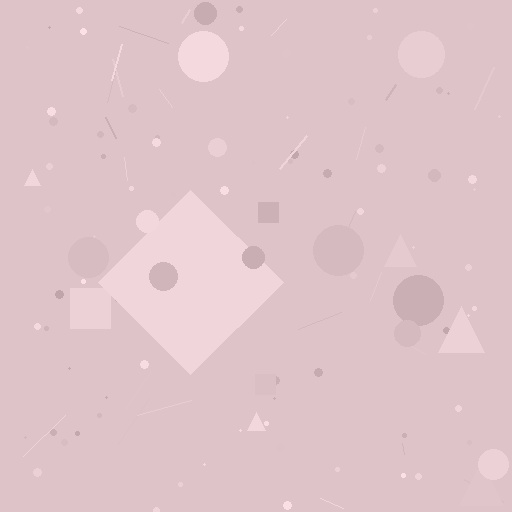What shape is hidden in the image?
A diamond is hidden in the image.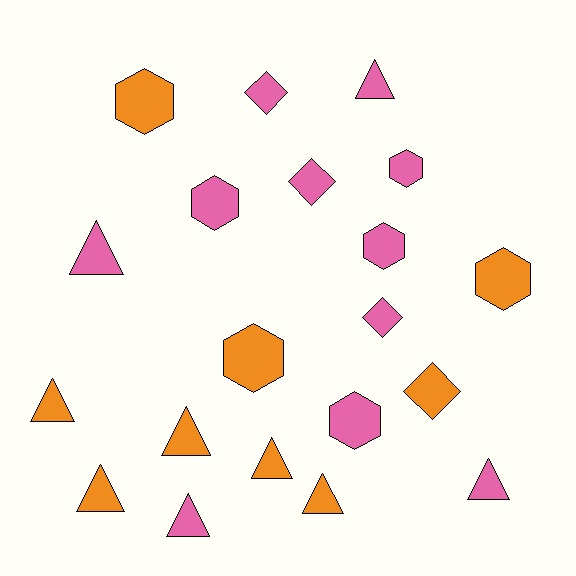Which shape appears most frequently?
Triangle, with 9 objects.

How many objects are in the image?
There are 20 objects.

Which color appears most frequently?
Pink, with 11 objects.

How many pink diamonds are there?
There are 3 pink diamonds.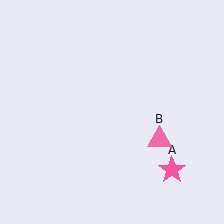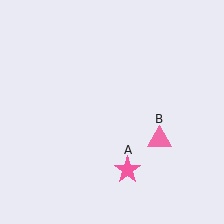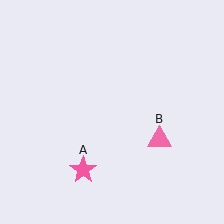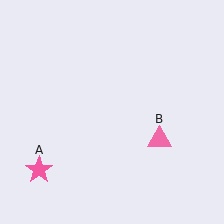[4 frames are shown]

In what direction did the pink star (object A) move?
The pink star (object A) moved left.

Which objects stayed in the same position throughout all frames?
Pink triangle (object B) remained stationary.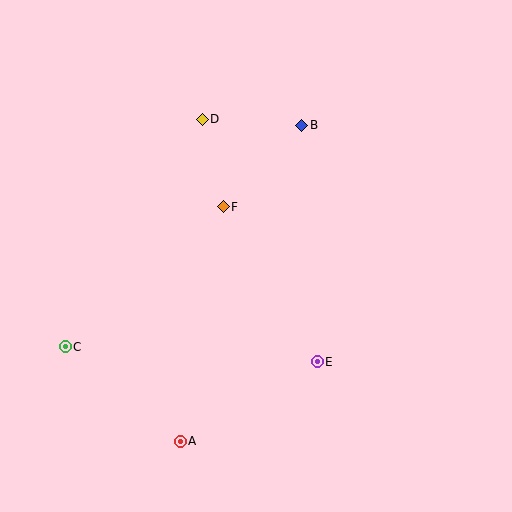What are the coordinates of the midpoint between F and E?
The midpoint between F and E is at (270, 284).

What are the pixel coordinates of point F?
Point F is at (223, 207).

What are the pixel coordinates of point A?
Point A is at (180, 441).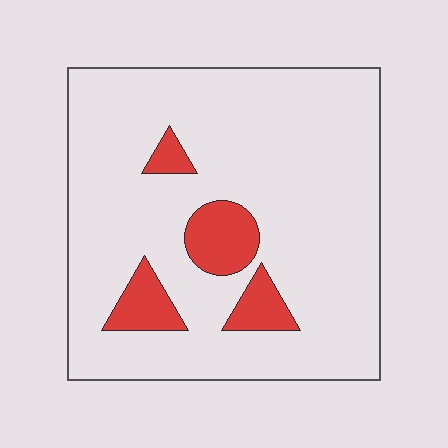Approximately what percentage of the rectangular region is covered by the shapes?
Approximately 10%.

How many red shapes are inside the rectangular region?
4.